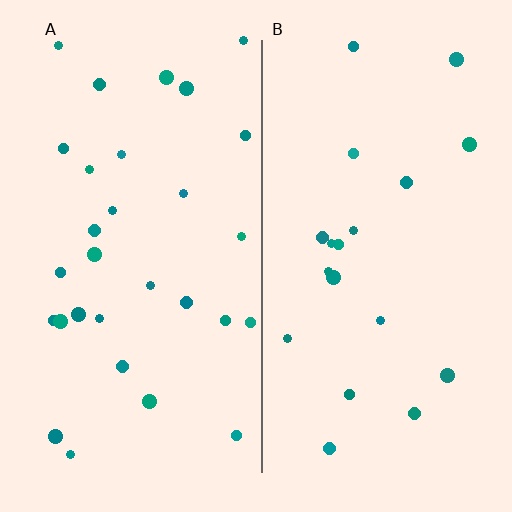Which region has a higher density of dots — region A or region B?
A (the left).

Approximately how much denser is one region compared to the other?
Approximately 1.6× — region A over region B.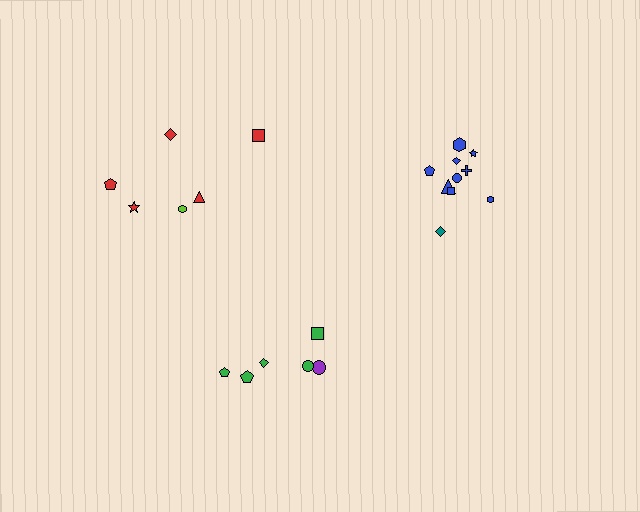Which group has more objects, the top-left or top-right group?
The top-right group.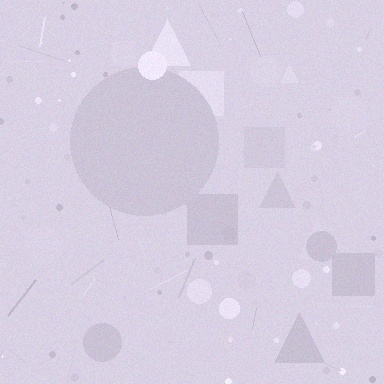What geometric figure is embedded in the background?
A circle is embedded in the background.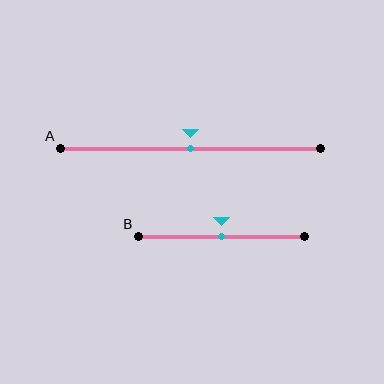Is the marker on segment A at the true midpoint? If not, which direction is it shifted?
Yes, the marker on segment A is at the true midpoint.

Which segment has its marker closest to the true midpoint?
Segment A has its marker closest to the true midpoint.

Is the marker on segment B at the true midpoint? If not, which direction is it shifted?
Yes, the marker on segment B is at the true midpoint.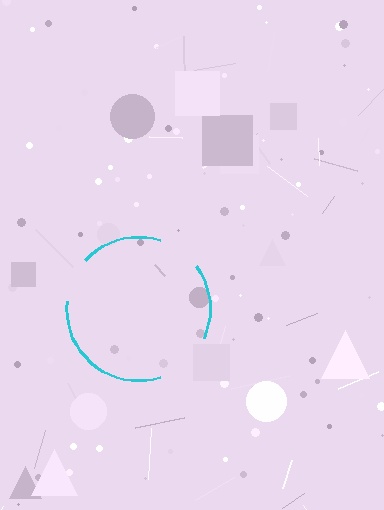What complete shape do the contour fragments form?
The contour fragments form a circle.